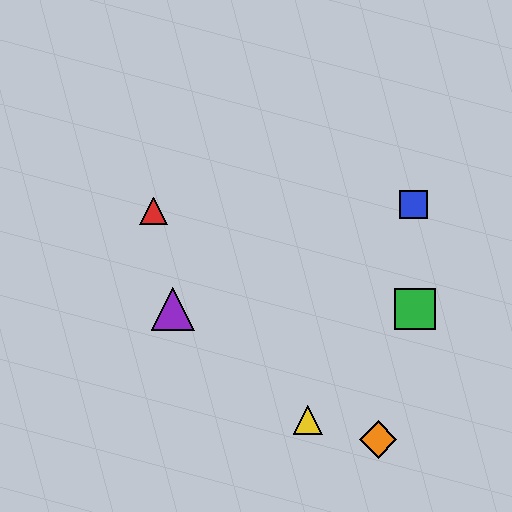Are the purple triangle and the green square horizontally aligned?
Yes, both are at y≈309.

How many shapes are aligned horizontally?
2 shapes (the green square, the purple triangle) are aligned horizontally.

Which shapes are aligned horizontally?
The green square, the purple triangle are aligned horizontally.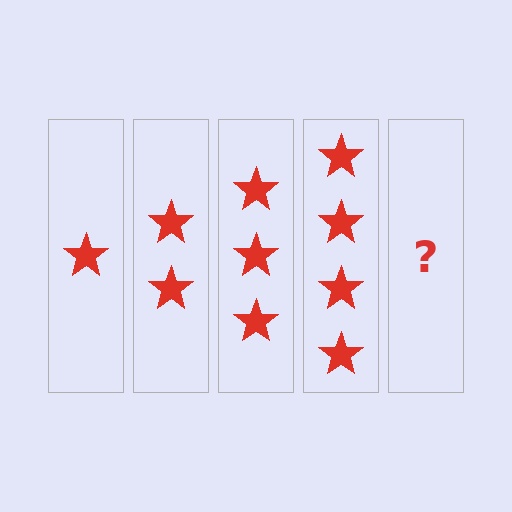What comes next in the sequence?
The next element should be 5 stars.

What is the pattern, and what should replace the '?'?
The pattern is that each step adds one more star. The '?' should be 5 stars.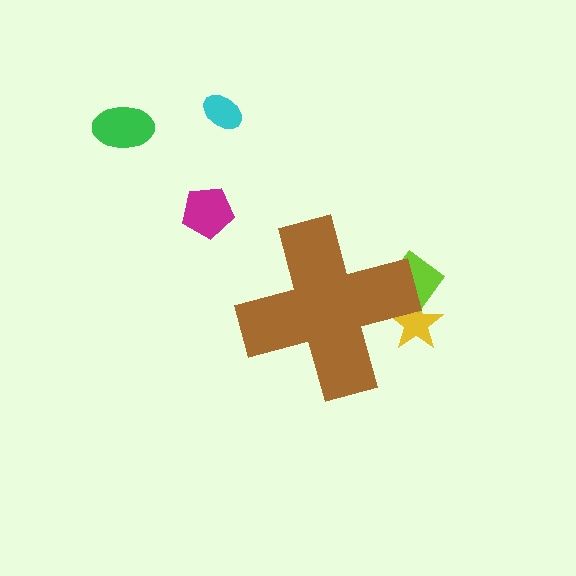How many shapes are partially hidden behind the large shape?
2 shapes are partially hidden.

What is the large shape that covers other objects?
A brown cross.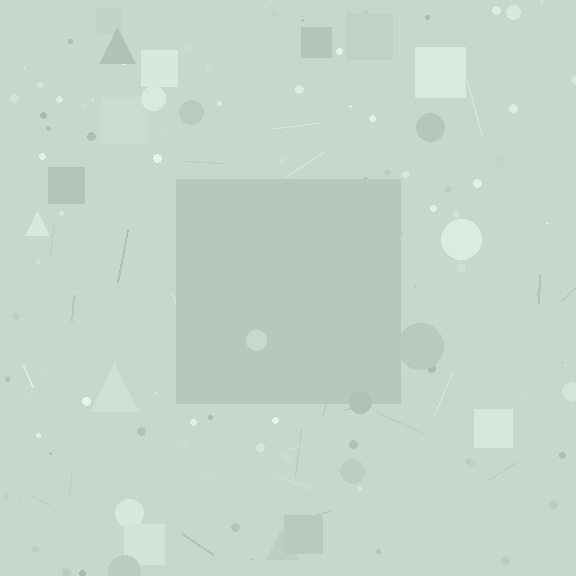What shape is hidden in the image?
A square is hidden in the image.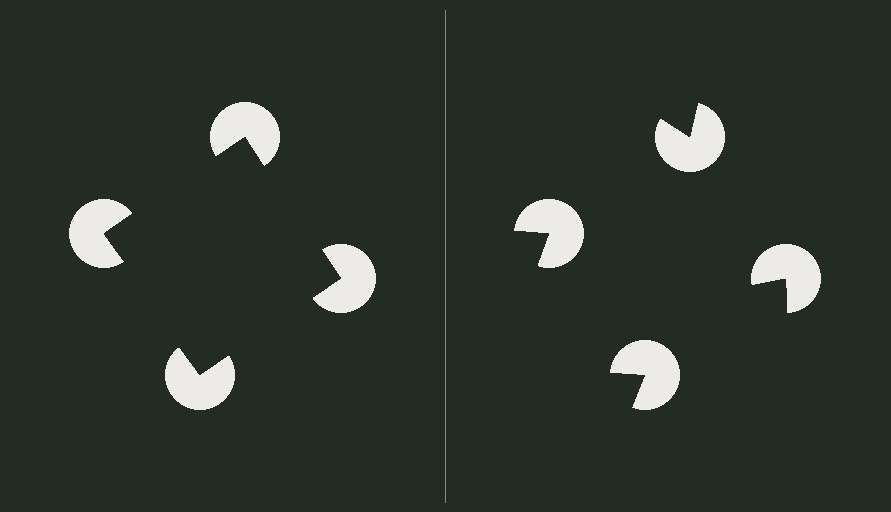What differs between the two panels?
The pac-man discs are positioned identically on both sides; only the wedge orientations differ. On the left they align to a square; on the right they are misaligned.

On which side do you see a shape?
An illusory square appears on the left side. On the right side the wedge cuts are rotated, so no coherent shape forms.